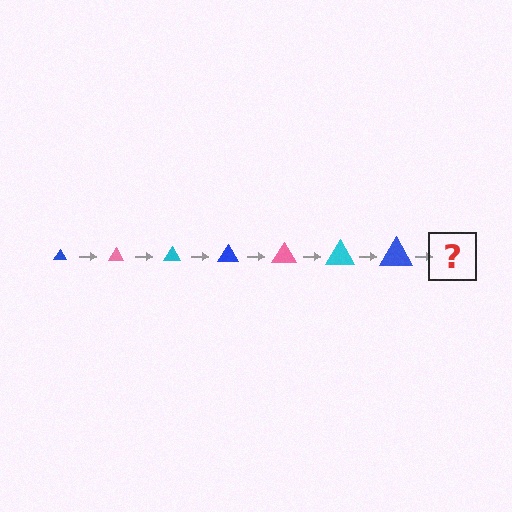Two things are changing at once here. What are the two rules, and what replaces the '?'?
The two rules are that the triangle grows larger each step and the color cycles through blue, pink, and cyan. The '?' should be a pink triangle, larger than the previous one.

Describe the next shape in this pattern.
It should be a pink triangle, larger than the previous one.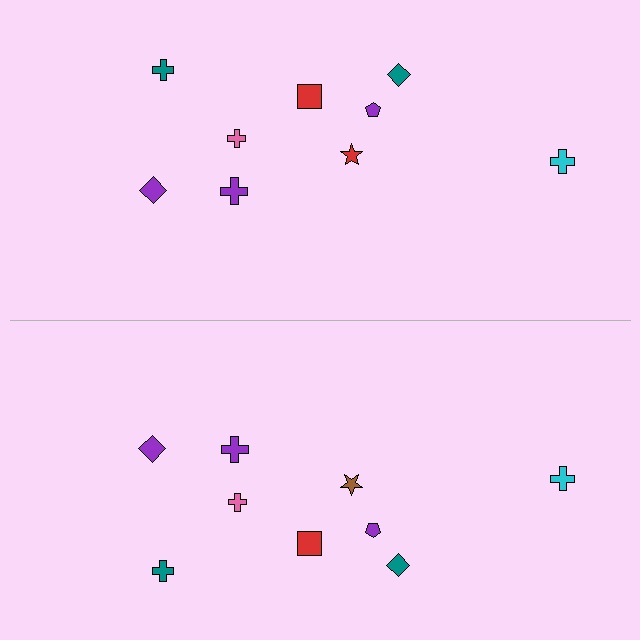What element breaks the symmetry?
The brown star on the bottom side breaks the symmetry — its mirror counterpart is red.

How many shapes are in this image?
There are 18 shapes in this image.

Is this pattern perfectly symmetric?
No, the pattern is not perfectly symmetric. The brown star on the bottom side breaks the symmetry — its mirror counterpart is red.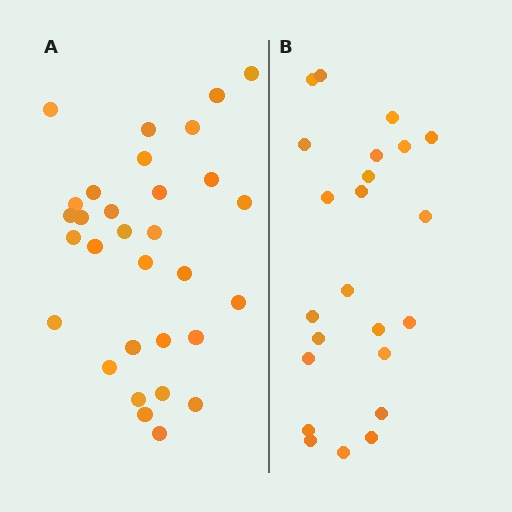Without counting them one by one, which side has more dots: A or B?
Region A (the left region) has more dots.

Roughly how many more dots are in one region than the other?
Region A has roughly 8 or so more dots than region B.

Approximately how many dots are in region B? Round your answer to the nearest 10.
About 20 dots. (The exact count is 23, which rounds to 20.)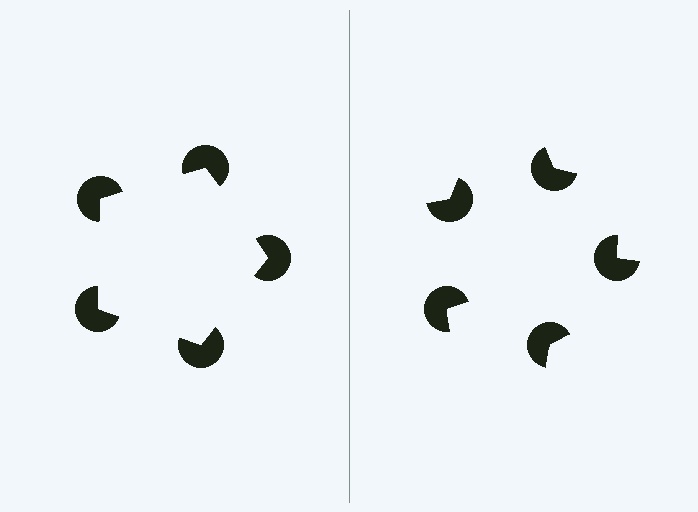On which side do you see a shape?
An illusory pentagon appears on the left side. On the right side the wedge cuts are rotated, so no coherent shape forms.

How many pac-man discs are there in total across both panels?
10 — 5 on each side.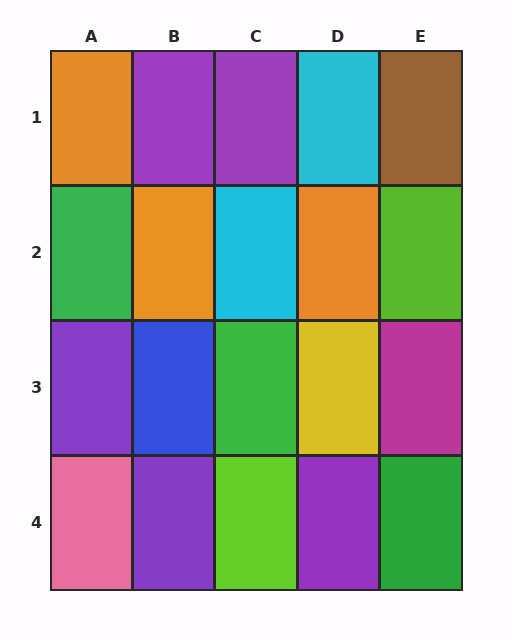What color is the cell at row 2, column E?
Lime.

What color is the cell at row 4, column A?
Pink.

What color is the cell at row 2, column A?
Green.